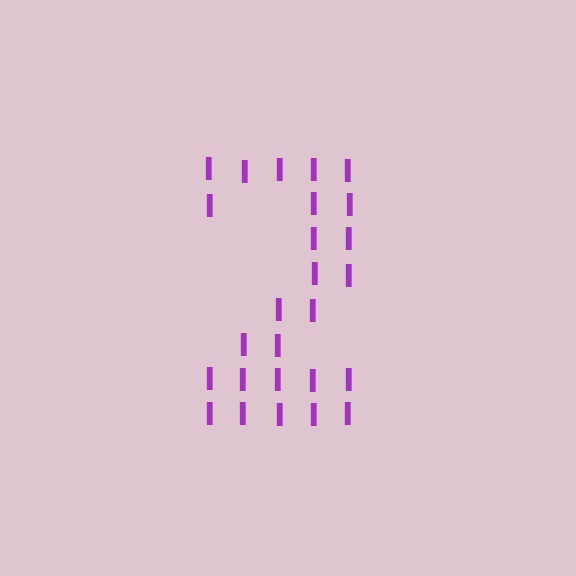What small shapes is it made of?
It is made of small letter I's.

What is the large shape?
The large shape is the digit 2.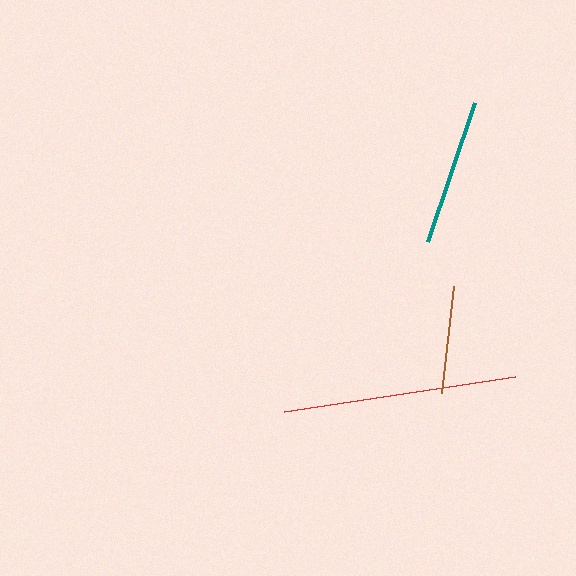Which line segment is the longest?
The red line is the longest at approximately 235 pixels.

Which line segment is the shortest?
The brown line is the shortest at approximately 107 pixels.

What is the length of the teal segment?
The teal segment is approximately 147 pixels long.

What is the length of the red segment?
The red segment is approximately 235 pixels long.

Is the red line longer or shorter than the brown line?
The red line is longer than the brown line.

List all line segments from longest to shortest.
From longest to shortest: red, teal, brown.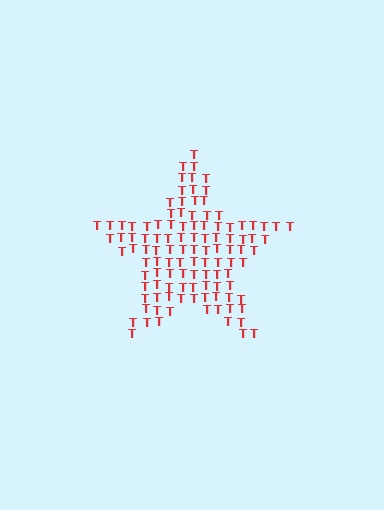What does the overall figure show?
The overall figure shows a star.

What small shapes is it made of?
It is made of small letter T's.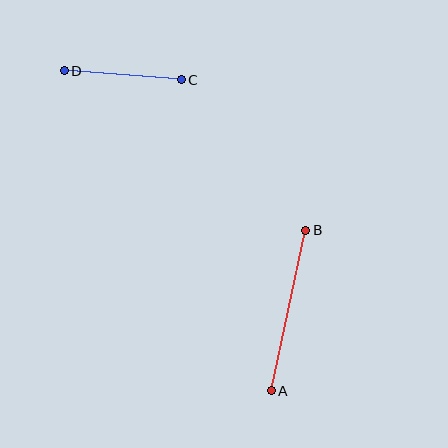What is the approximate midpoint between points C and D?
The midpoint is at approximately (123, 75) pixels.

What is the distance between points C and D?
The distance is approximately 118 pixels.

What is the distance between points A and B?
The distance is approximately 164 pixels.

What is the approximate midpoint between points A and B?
The midpoint is at approximately (288, 311) pixels.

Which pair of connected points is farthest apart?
Points A and B are farthest apart.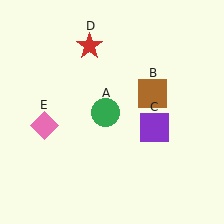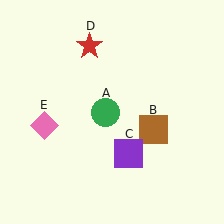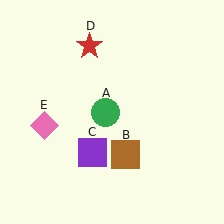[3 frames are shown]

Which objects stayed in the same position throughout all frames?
Green circle (object A) and red star (object D) and pink diamond (object E) remained stationary.